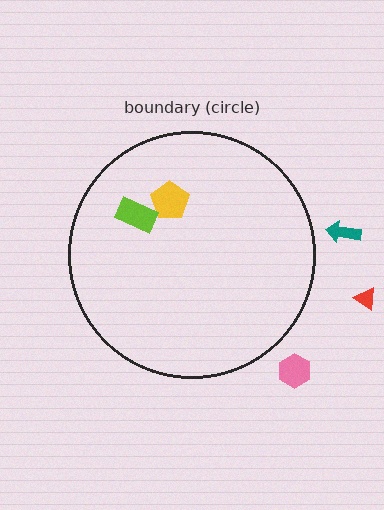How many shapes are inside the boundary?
2 inside, 3 outside.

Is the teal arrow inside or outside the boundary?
Outside.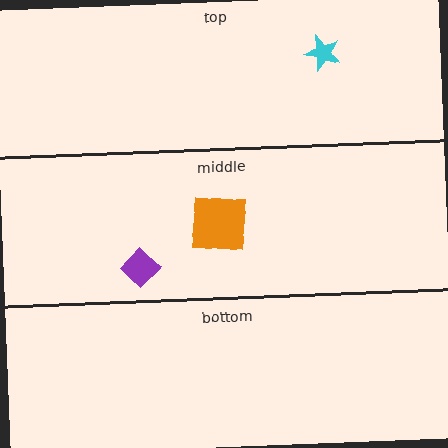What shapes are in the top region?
The cyan star.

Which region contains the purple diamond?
The middle region.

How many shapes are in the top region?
1.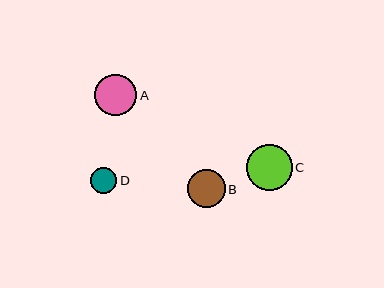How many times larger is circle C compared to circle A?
Circle C is approximately 1.1 times the size of circle A.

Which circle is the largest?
Circle C is the largest with a size of approximately 46 pixels.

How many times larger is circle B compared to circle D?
Circle B is approximately 1.4 times the size of circle D.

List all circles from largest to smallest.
From largest to smallest: C, A, B, D.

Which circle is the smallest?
Circle D is the smallest with a size of approximately 26 pixels.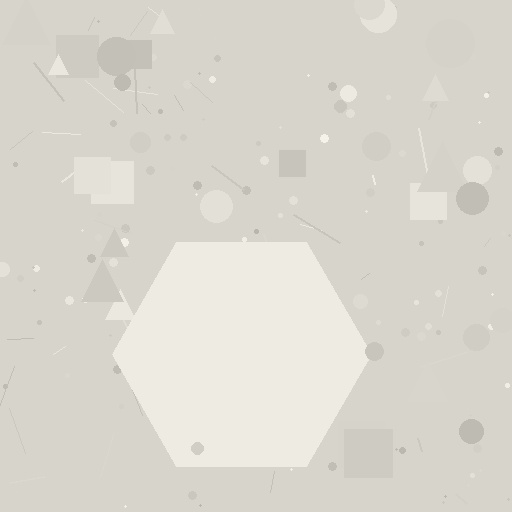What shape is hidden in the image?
A hexagon is hidden in the image.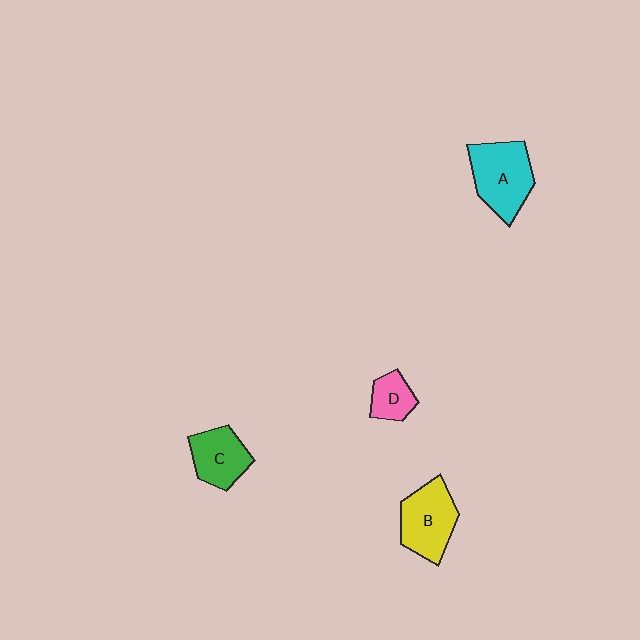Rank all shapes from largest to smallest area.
From largest to smallest: A (cyan), B (yellow), C (green), D (pink).